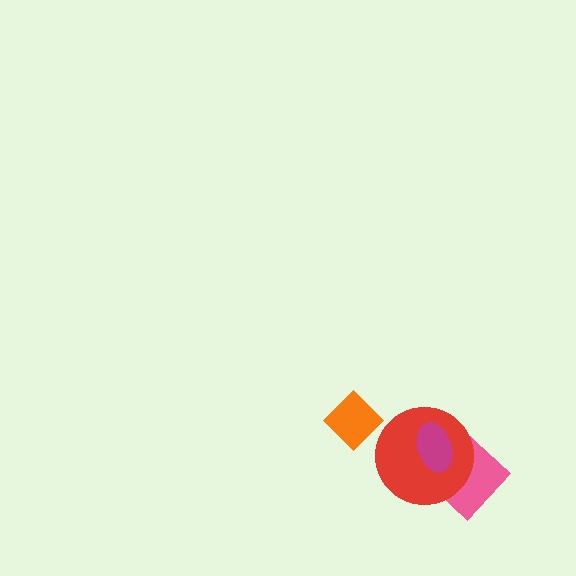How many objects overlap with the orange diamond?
0 objects overlap with the orange diamond.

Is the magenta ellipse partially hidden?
No, no other shape covers it.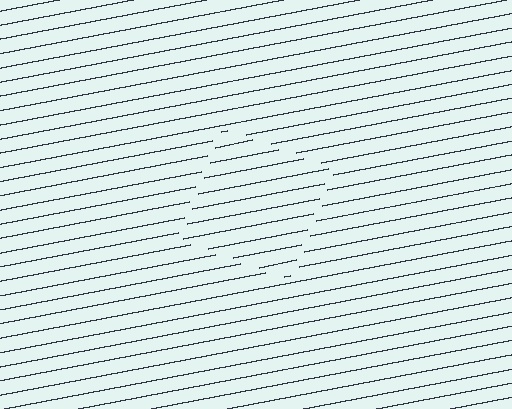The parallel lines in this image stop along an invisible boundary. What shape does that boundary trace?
An illusory square. The interior of the shape contains the same grating, shifted by half a period — the contour is defined by the phase discontinuity where line-ends from the inner and outer gratings abut.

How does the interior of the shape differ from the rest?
The interior of the shape contains the same grating, shifted by half a period — the contour is defined by the phase discontinuity where line-ends from the inner and outer gratings abut.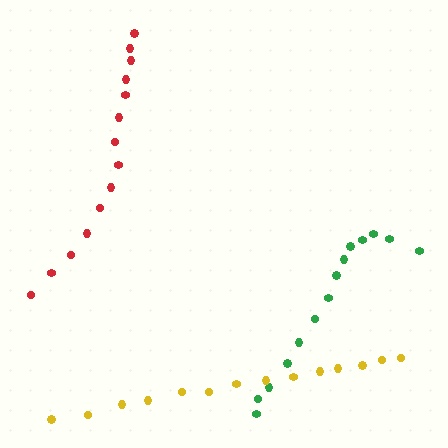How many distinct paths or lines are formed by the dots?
There are 3 distinct paths.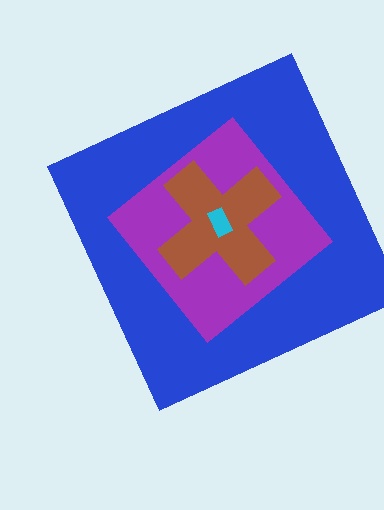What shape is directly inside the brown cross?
The cyan rectangle.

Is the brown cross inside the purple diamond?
Yes.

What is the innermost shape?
The cyan rectangle.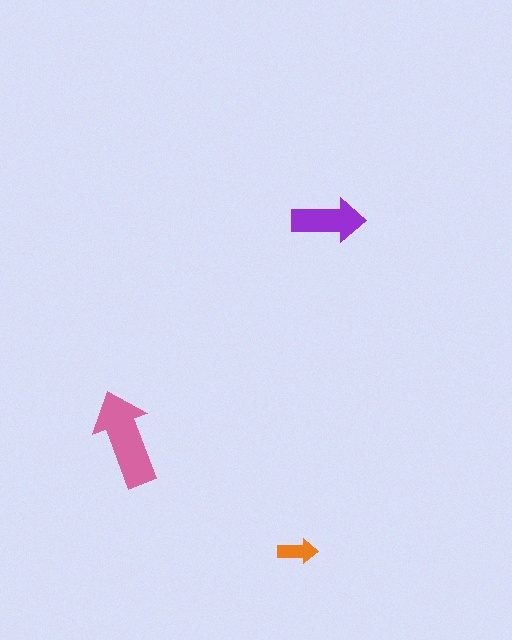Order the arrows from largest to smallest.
the pink one, the purple one, the orange one.